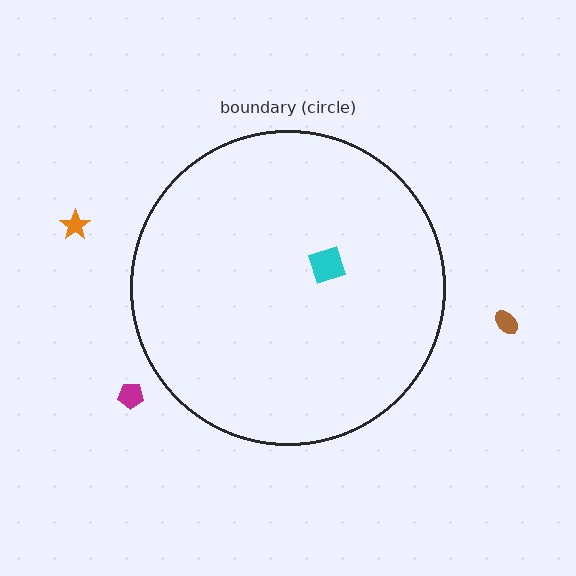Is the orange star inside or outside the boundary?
Outside.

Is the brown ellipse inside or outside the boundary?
Outside.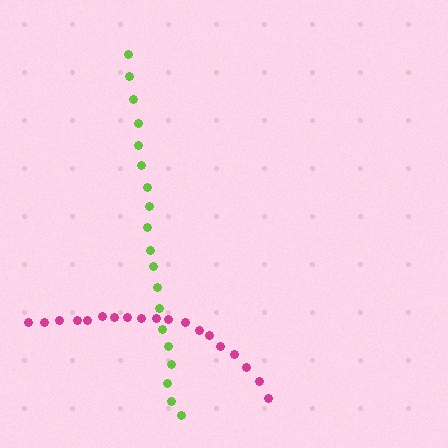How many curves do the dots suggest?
There are 2 distinct paths.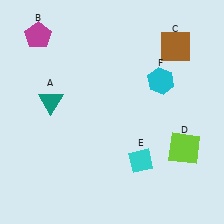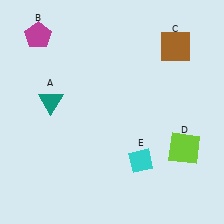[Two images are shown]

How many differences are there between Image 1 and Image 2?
There is 1 difference between the two images.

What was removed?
The cyan hexagon (F) was removed in Image 2.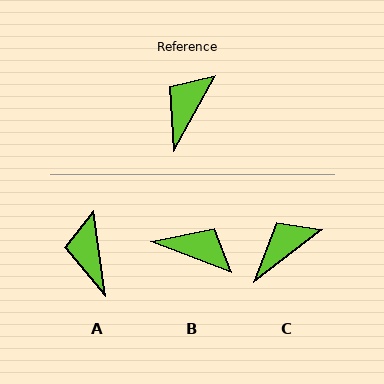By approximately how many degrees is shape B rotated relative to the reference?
Approximately 82 degrees clockwise.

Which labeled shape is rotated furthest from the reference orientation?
B, about 82 degrees away.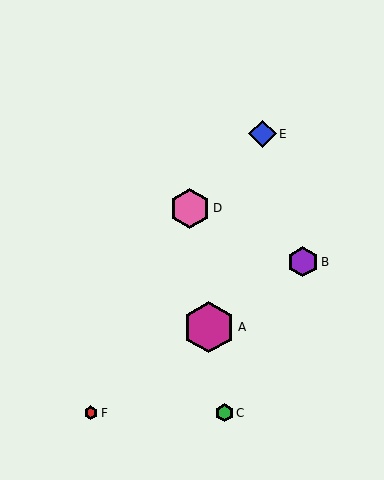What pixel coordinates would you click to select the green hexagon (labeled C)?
Click at (224, 413) to select the green hexagon C.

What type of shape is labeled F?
Shape F is a red hexagon.